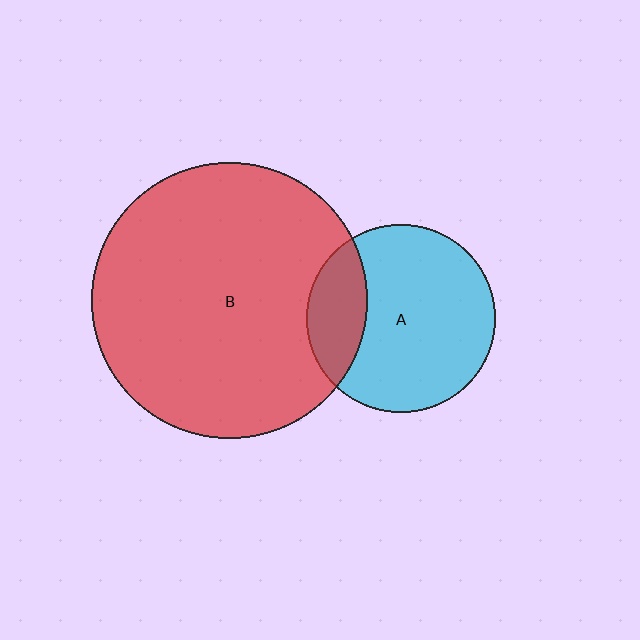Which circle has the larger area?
Circle B (red).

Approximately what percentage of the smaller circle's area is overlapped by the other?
Approximately 20%.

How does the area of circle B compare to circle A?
Approximately 2.1 times.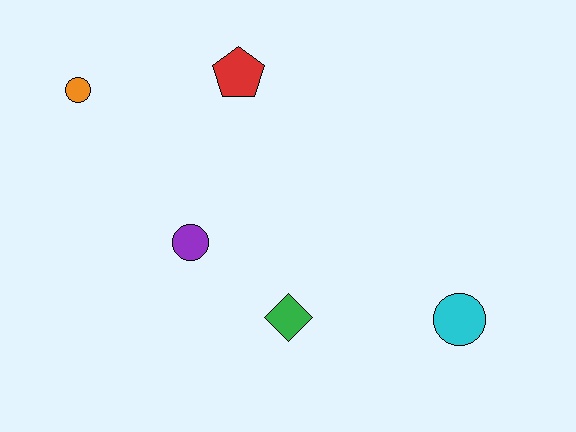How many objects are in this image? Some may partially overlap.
There are 5 objects.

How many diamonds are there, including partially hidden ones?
There is 1 diamond.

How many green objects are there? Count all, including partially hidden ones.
There is 1 green object.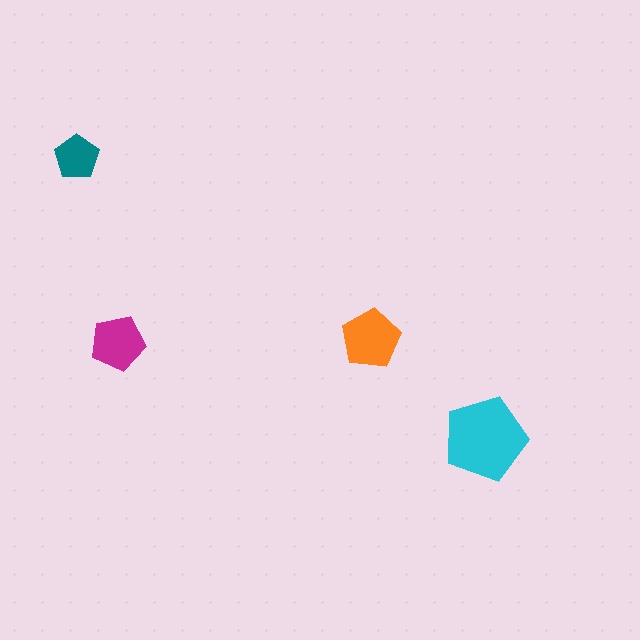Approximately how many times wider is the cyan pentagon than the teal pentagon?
About 2 times wider.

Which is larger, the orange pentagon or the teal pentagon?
The orange one.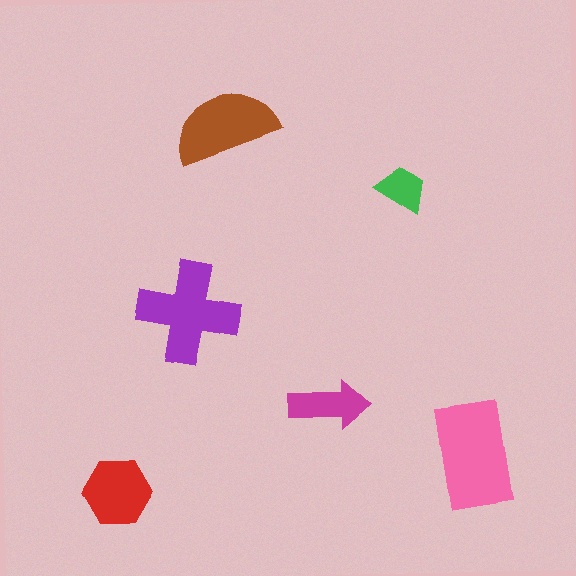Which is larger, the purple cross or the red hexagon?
The purple cross.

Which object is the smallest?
The green trapezoid.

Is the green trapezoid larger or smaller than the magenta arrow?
Smaller.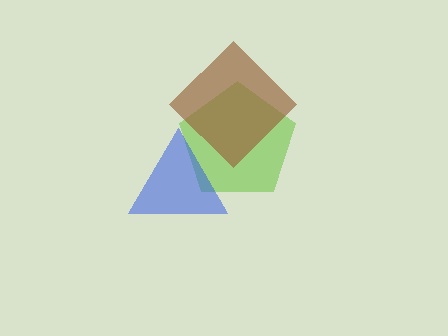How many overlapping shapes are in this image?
There are 3 overlapping shapes in the image.